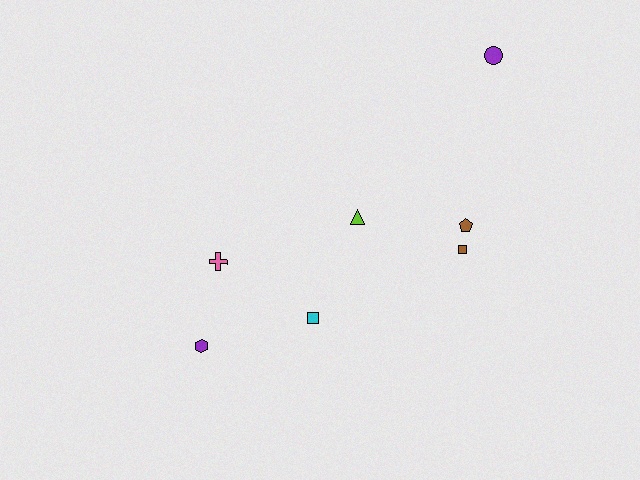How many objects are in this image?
There are 7 objects.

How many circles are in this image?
There is 1 circle.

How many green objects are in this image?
There are no green objects.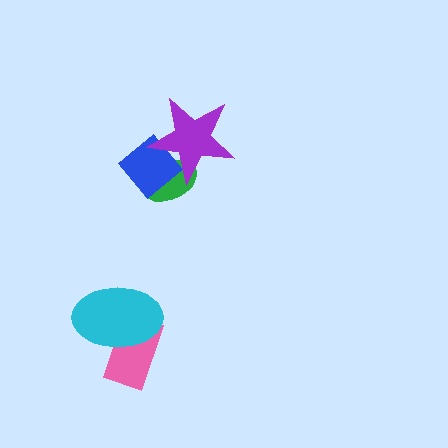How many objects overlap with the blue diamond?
2 objects overlap with the blue diamond.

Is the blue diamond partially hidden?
Yes, it is partially covered by another shape.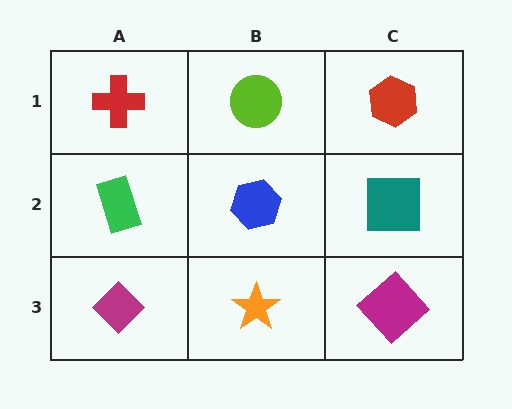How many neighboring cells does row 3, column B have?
3.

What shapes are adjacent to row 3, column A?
A green rectangle (row 2, column A), an orange star (row 3, column B).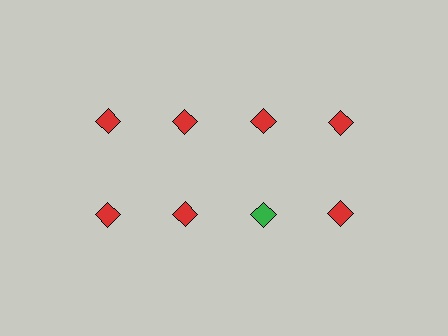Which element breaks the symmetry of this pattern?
The green diamond in the second row, center column breaks the symmetry. All other shapes are red diamonds.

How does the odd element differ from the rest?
It has a different color: green instead of red.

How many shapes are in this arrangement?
There are 8 shapes arranged in a grid pattern.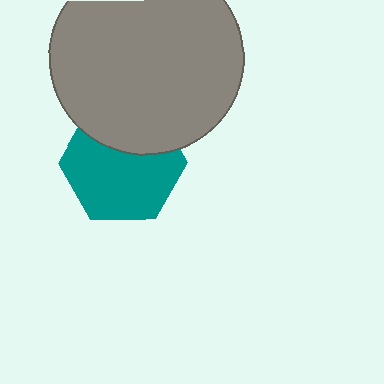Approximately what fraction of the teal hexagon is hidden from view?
Roughly 33% of the teal hexagon is hidden behind the gray circle.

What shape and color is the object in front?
The object in front is a gray circle.